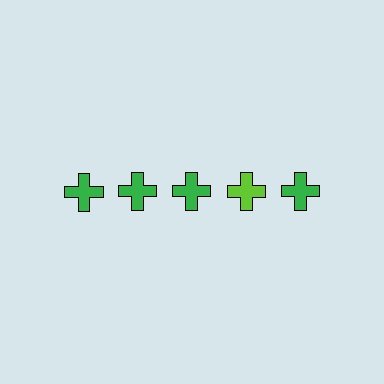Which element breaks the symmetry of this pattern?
The lime cross in the top row, second from right column breaks the symmetry. All other shapes are green crosses.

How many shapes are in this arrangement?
There are 5 shapes arranged in a grid pattern.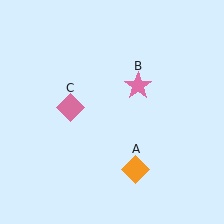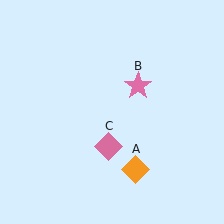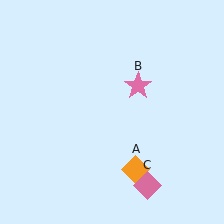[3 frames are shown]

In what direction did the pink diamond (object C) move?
The pink diamond (object C) moved down and to the right.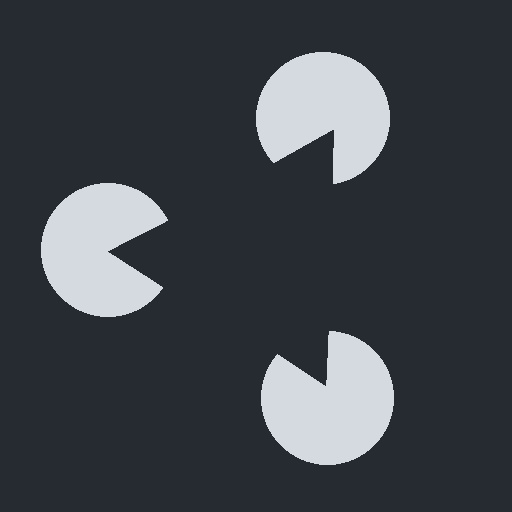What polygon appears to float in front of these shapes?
An illusory triangle — its edges are inferred from the aligned wedge cuts in the pac-man discs, not physically drawn.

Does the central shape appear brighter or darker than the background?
It typically appears slightly darker than the background, even though no actual brightness change is drawn.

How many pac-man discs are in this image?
There are 3 — one at each vertex of the illusory triangle.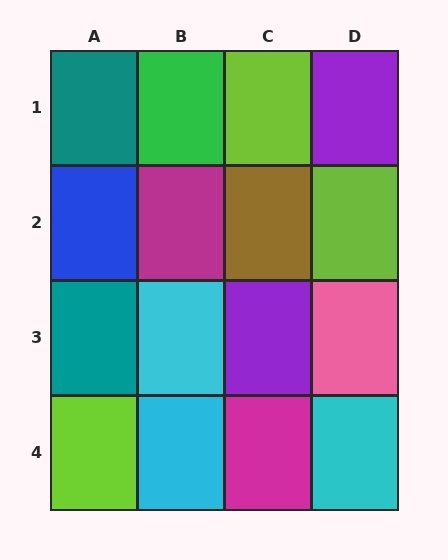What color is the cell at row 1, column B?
Green.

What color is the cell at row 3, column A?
Teal.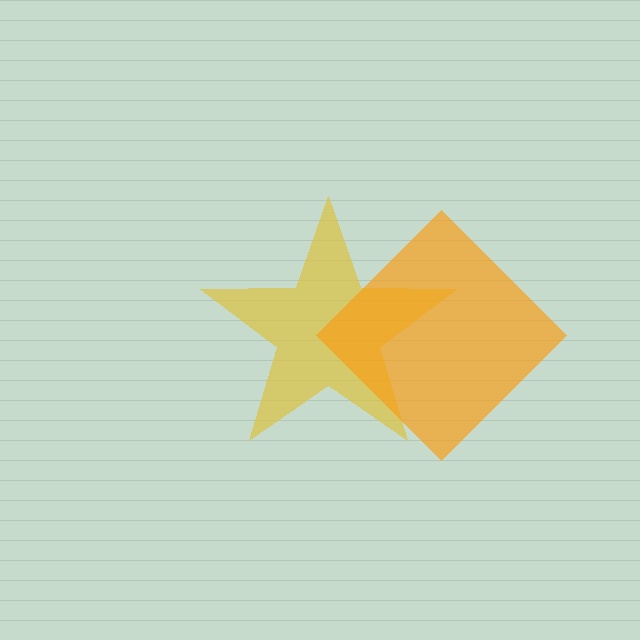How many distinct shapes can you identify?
There are 2 distinct shapes: a yellow star, an orange diamond.